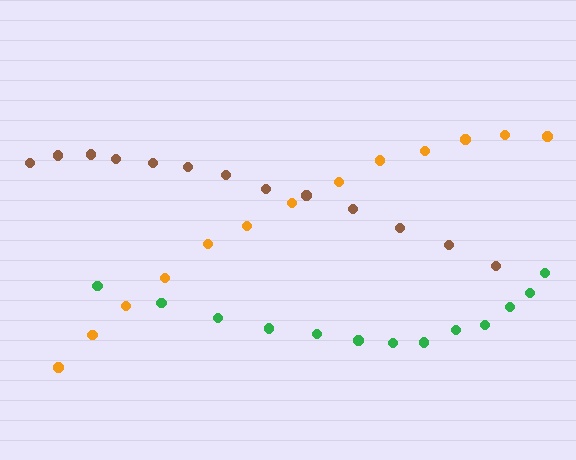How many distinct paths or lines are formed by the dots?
There are 3 distinct paths.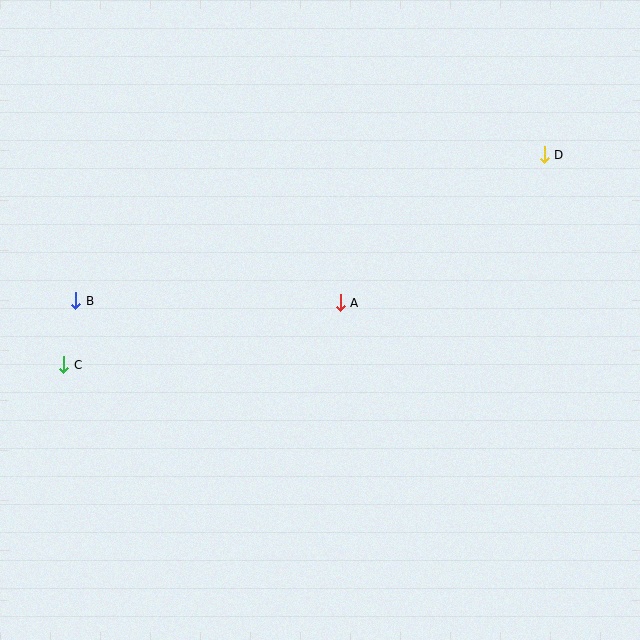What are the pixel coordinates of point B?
Point B is at (76, 301).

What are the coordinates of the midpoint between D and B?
The midpoint between D and B is at (310, 228).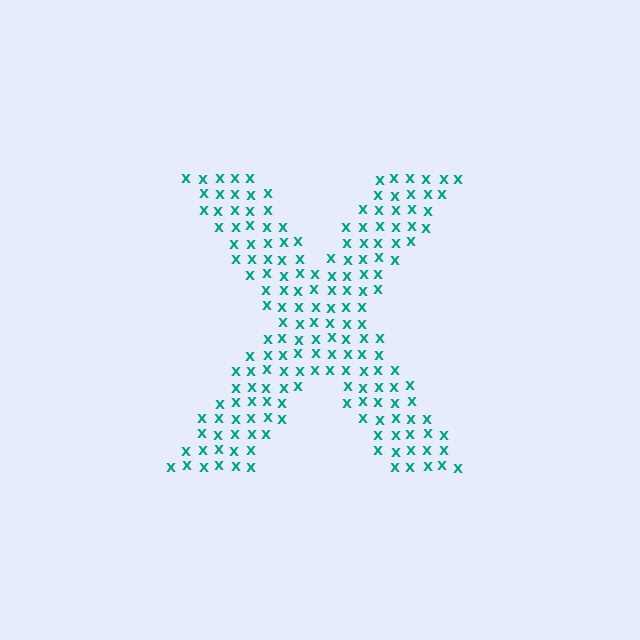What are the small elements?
The small elements are letter X's.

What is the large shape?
The large shape is the letter X.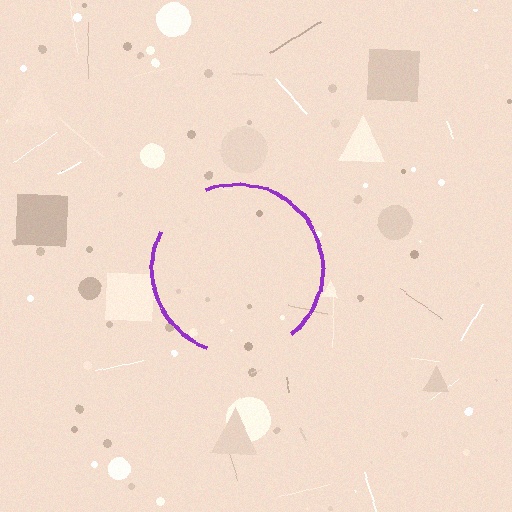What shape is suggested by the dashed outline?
The dashed outline suggests a circle.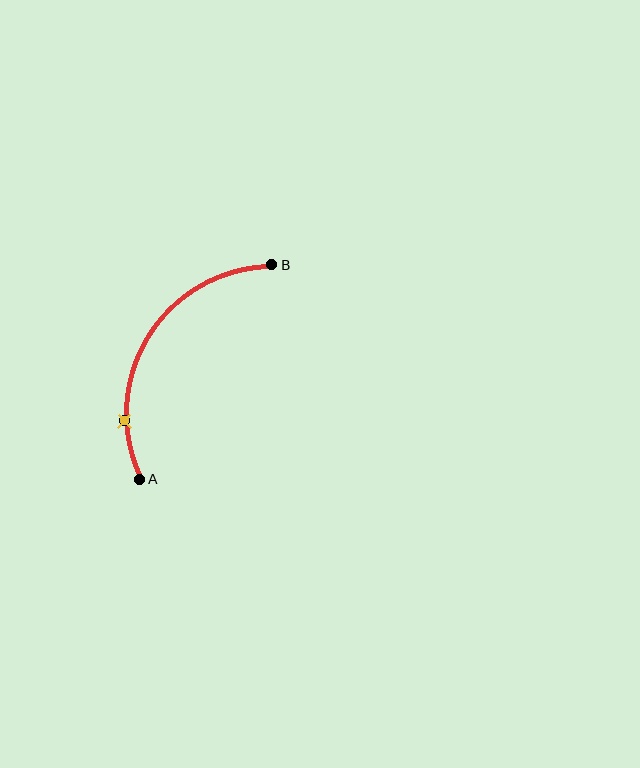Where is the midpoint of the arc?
The arc midpoint is the point on the curve farthest from the straight line joining A and B. It sits to the left of that line.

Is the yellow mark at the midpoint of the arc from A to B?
No. The yellow mark lies on the arc but is closer to endpoint A. The arc midpoint would be at the point on the curve equidistant along the arc from both A and B.